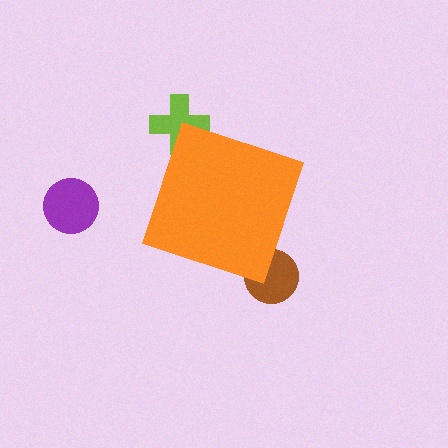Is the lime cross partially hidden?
Yes, the lime cross is partially hidden behind the orange diamond.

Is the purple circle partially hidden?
No, the purple circle is fully visible.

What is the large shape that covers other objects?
An orange diamond.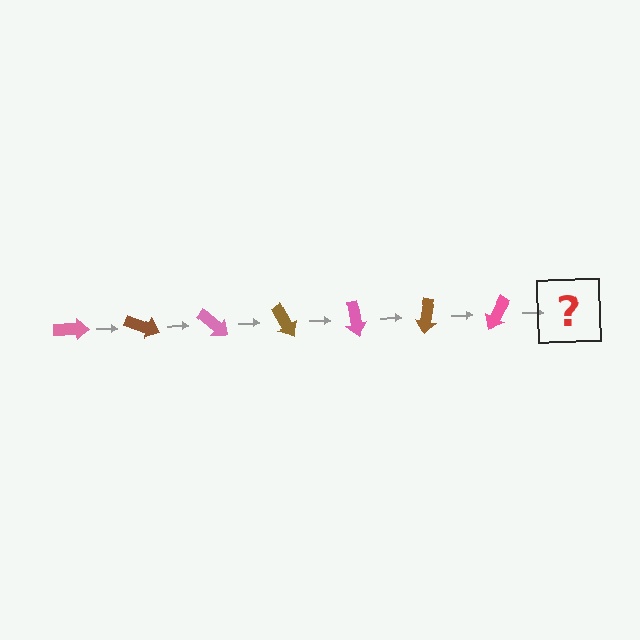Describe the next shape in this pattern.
It should be a brown arrow, rotated 140 degrees from the start.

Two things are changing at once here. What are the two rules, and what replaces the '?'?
The two rules are that it rotates 20 degrees each step and the color cycles through pink and brown. The '?' should be a brown arrow, rotated 140 degrees from the start.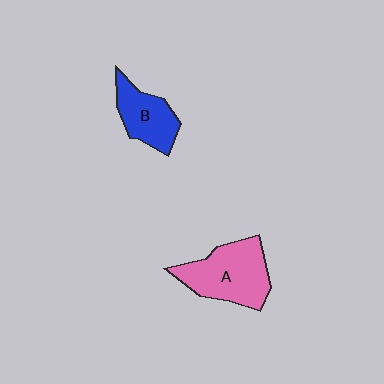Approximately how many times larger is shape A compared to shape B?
Approximately 1.5 times.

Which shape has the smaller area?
Shape B (blue).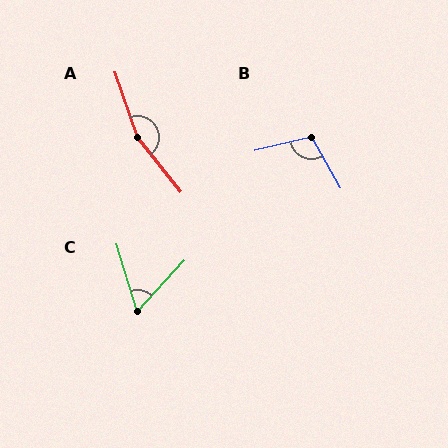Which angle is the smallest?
C, at approximately 59 degrees.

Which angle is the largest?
A, at approximately 161 degrees.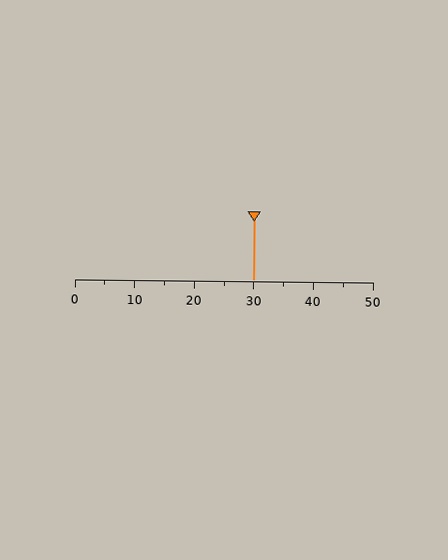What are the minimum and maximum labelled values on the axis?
The axis runs from 0 to 50.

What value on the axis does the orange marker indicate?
The marker indicates approximately 30.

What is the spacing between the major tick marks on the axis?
The major ticks are spaced 10 apart.